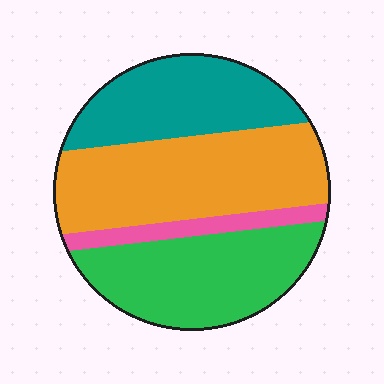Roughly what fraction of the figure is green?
Green takes up between a sixth and a third of the figure.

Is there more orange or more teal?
Orange.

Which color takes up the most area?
Orange, at roughly 35%.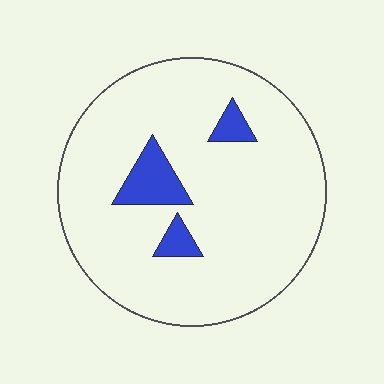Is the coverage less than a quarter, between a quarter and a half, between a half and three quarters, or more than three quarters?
Less than a quarter.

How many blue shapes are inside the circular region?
3.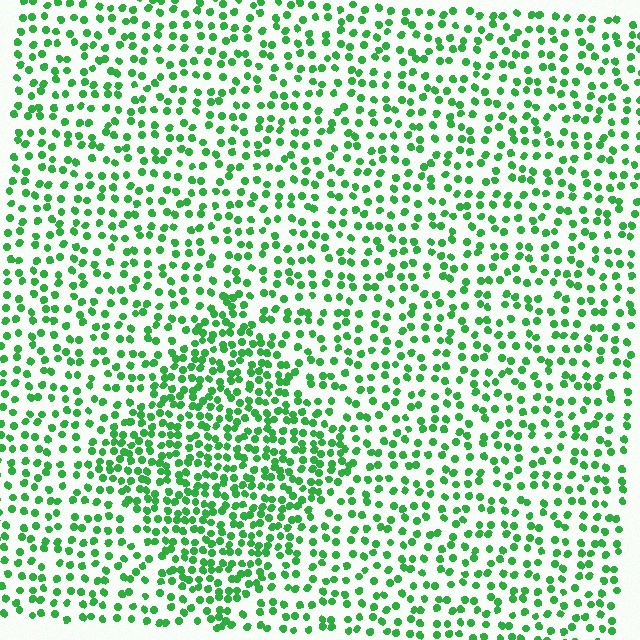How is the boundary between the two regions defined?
The boundary is defined by a change in element density (approximately 1.8x ratio). All elements are the same color, size, and shape.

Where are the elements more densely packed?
The elements are more densely packed inside the diamond boundary.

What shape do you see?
I see a diamond.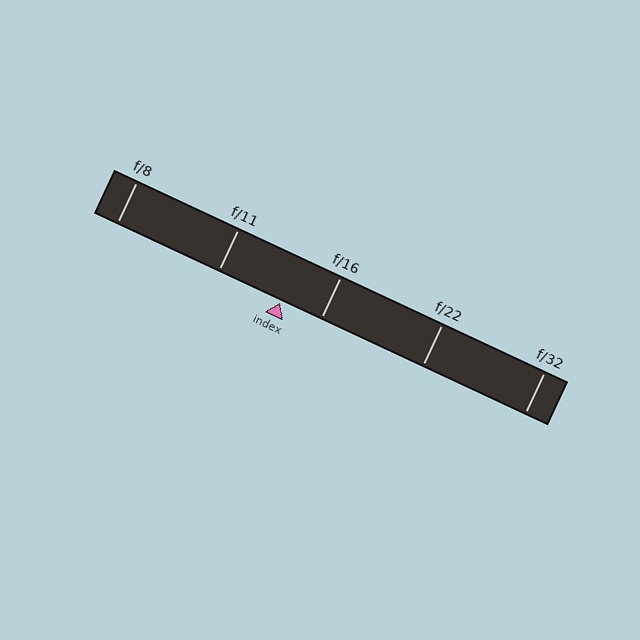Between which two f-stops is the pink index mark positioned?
The index mark is between f/11 and f/16.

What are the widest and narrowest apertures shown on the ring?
The widest aperture shown is f/8 and the narrowest is f/32.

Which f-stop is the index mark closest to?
The index mark is closest to f/16.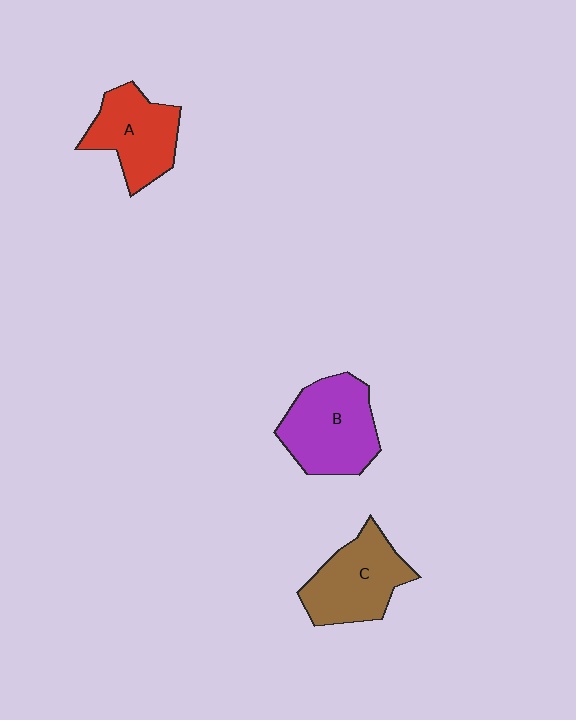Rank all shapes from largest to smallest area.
From largest to smallest: B (purple), C (brown), A (red).